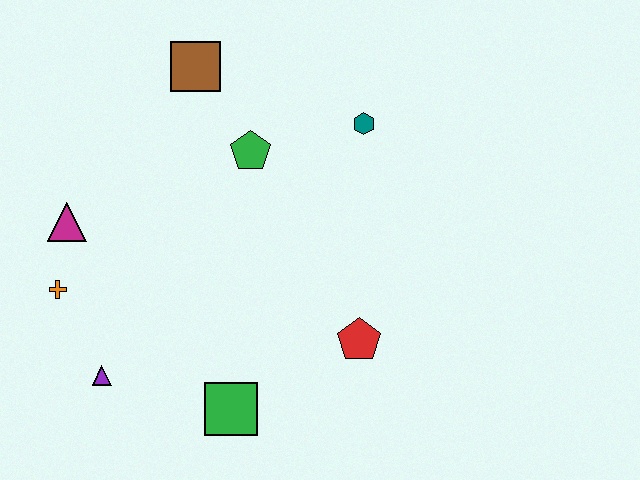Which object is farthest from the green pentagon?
The purple triangle is farthest from the green pentagon.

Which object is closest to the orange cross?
The magenta triangle is closest to the orange cross.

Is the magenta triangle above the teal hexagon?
No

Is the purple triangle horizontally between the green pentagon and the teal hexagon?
No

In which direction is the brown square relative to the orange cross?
The brown square is above the orange cross.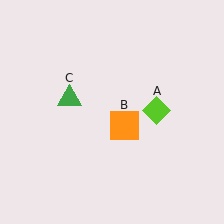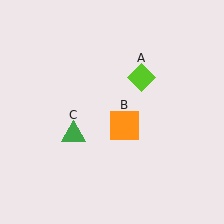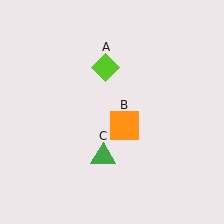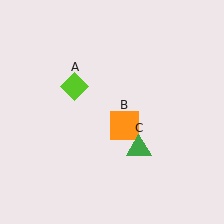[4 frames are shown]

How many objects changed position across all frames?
2 objects changed position: lime diamond (object A), green triangle (object C).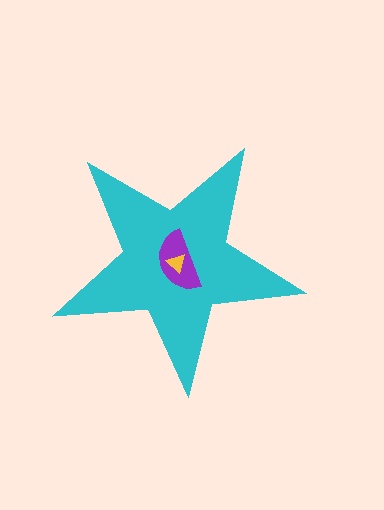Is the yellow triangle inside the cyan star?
Yes.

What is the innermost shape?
The yellow triangle.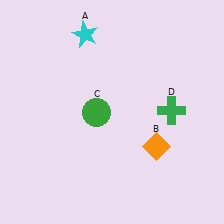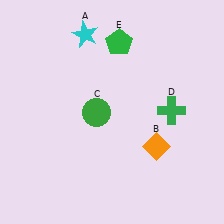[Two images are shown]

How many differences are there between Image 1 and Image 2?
There is 1 difference between the two images.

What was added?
A green pentagon (E) was added in Image 2.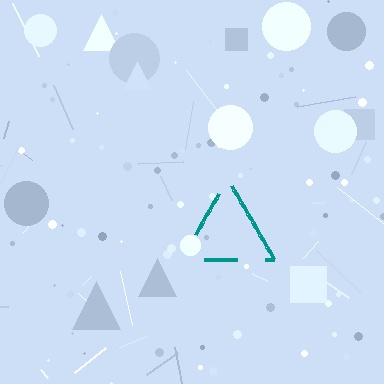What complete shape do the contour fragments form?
The contour fragments form a triangle.